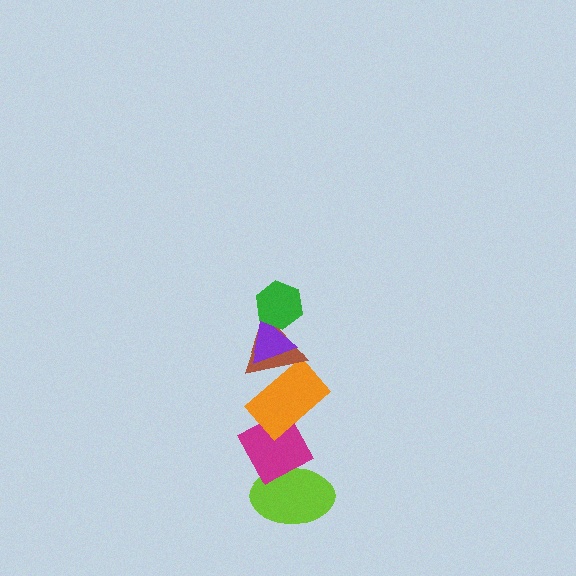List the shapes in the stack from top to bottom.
From top to bottom: the green hexagon, the purple triangle, the brown triangle, the orange rectangle, the magenta diamond, the lime ellipse.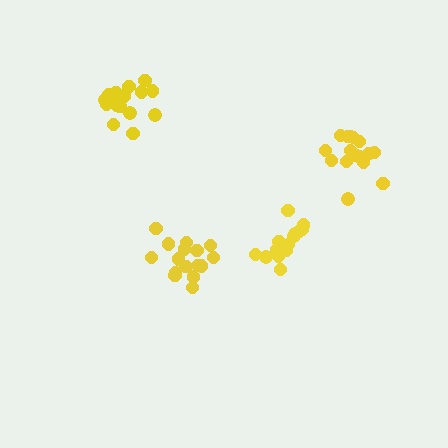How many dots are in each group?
Group 1: 17 dots, Group 2: 16 dots, Group 3: 16 dots, Group 4: 17 dots (66 total).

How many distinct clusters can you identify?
There are 4 distinct clusters.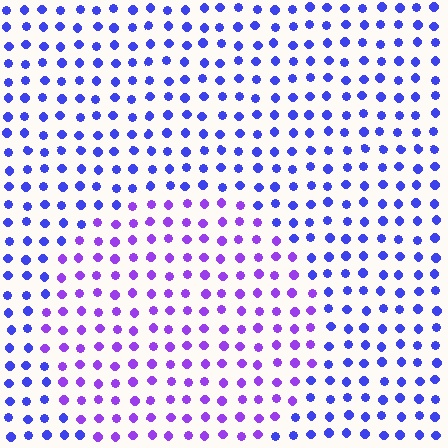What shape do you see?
I see a circle.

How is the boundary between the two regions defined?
The boundary is defined purely by a slight shift in hue (about 34 degrees). Spacing, size, and orientation are identical on both sides.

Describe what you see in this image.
The image is filled with small blue elements in a uniform arrangement. A circle-shaped region is visible where the elements are tinted to a slightly different hue, forming a subtle color boundary.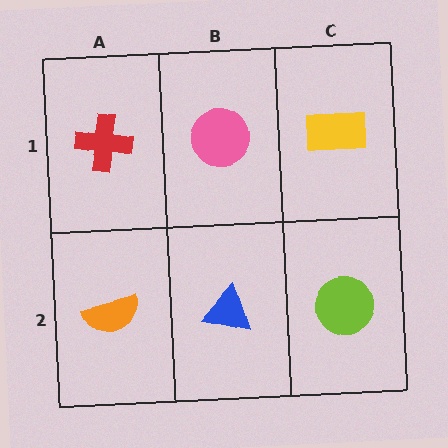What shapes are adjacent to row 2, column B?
A pink circle (row 1, column B), an orange semicircle (row 2, column A), a lime circle (row 2, column C).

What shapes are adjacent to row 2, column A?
A red cross (row 1, column A), a blue triangle (row 2, column B).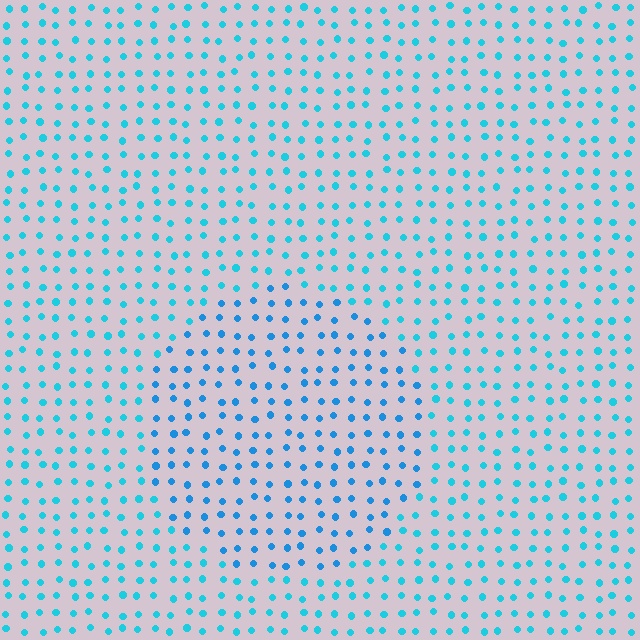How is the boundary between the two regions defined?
The boundary is defined purely by a slight shift in hue (about 19 degrees). Spacing, size, and orientation are identical on both sides.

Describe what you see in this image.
The image is filled with small cyan elements in a uniform arrangement. A circle-shaped region is visible where the elements are tinted to a slightly different hue, forming a subtle color boundary.